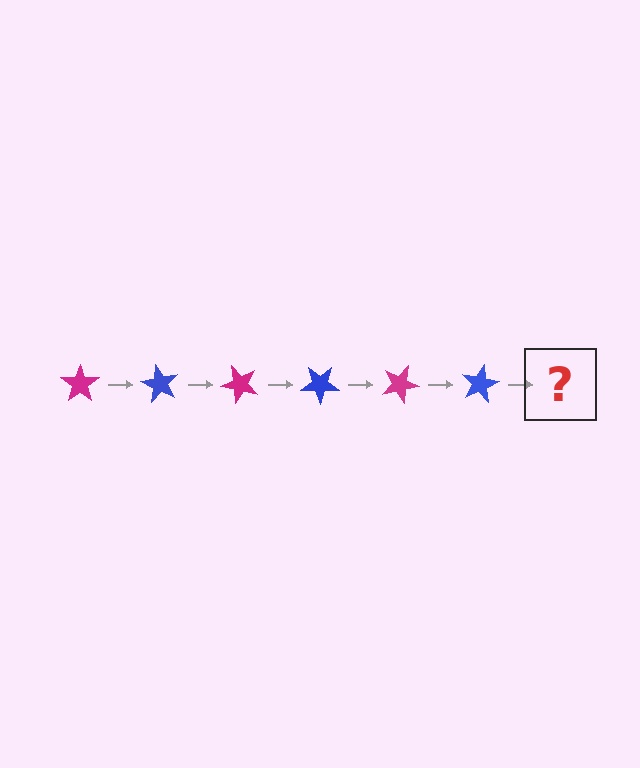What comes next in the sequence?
The next element should be a magenta star, rotated 360 degrees from the start.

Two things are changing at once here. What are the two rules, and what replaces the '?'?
The two rules are that it rotates 60 degrees each step and the color cycles through magenta and blue. The '?' should be a magenta star, rotated 360 degrees from the start.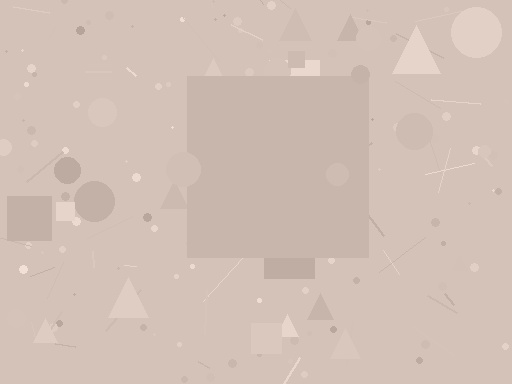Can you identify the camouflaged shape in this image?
The camouflaged shape is a square.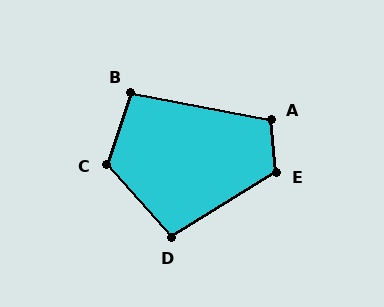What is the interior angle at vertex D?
Approximately 100 degrees (obtuse).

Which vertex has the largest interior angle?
C, at approximately 120 degrees.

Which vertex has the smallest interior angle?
B, at approximately 98 degrees.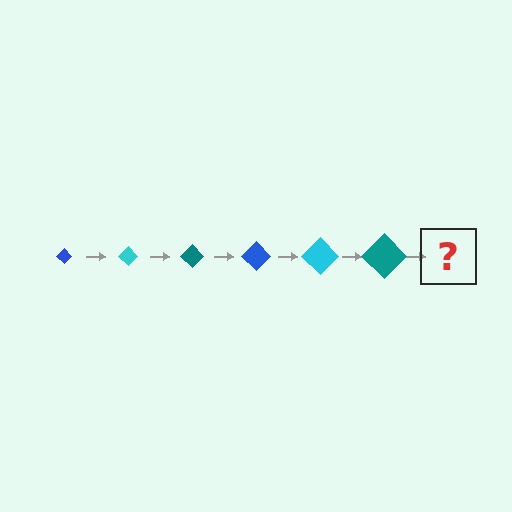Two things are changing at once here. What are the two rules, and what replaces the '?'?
The two rules are that the diamond grows larger each step and the color cycles through blue, cyan, and teal. The '?' should be a blue diamond, larger than the previous one.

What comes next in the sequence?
The next element should be a blue diamond, larger than the previous one.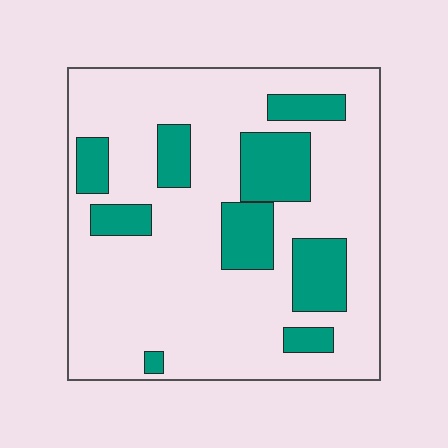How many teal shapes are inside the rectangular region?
9.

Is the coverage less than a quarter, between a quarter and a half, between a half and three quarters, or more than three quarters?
Less than a quarter.